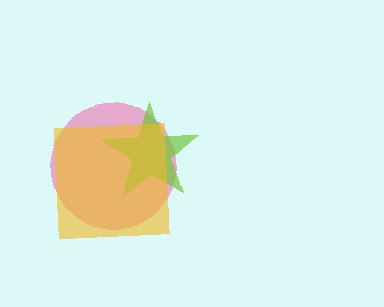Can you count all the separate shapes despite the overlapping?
Yes, there are 3 separate shapes.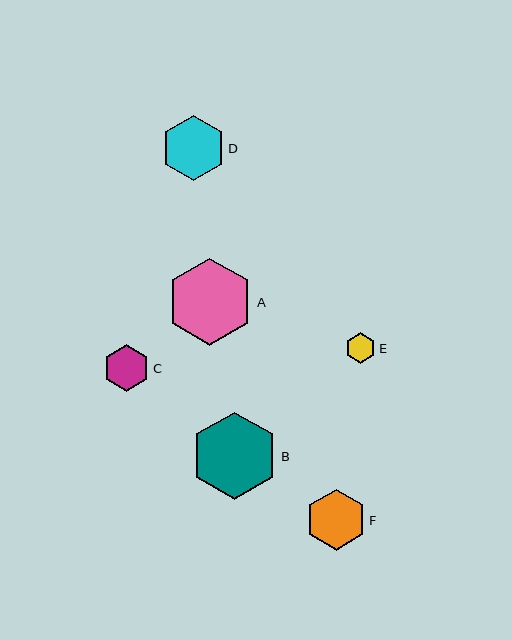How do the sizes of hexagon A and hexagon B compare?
Hexagon A and hexagon B are approximately the same size.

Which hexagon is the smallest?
Hexagon E is the smallest with a size of approximately 31 pixels.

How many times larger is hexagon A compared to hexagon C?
Hexagon A is approximately 1.9 times the size of hexagon C.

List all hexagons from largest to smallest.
From largest to smallest: A, B, D, F, C, E.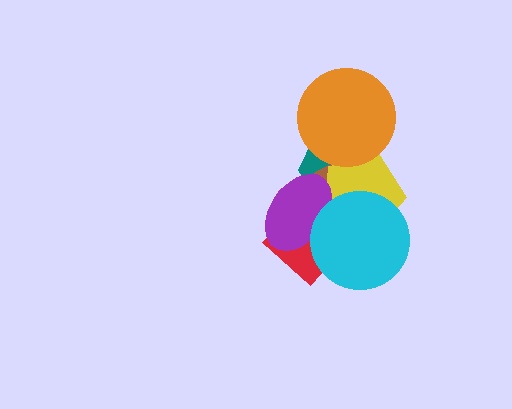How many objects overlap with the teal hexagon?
5 objects overlap with the teal hexagon.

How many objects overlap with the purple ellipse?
5 objects overlap with the purple ellipse.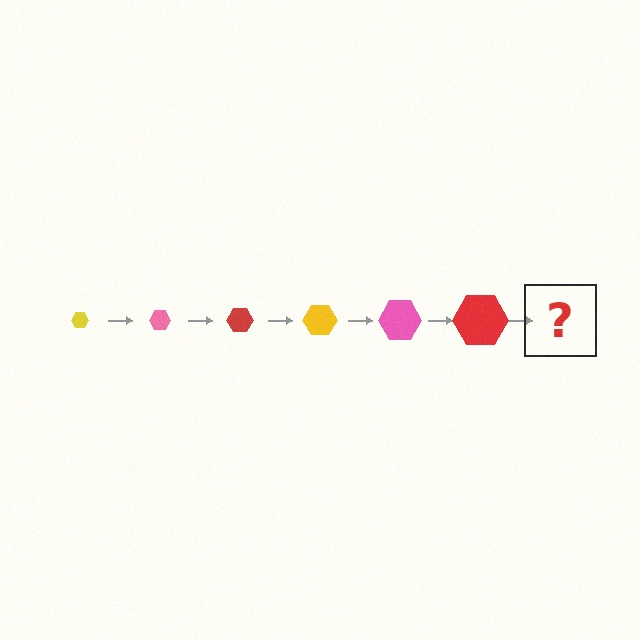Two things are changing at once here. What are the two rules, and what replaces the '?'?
The two rules are that the hexagon grows larger each step and the color cycles through yellow, pink, and red. The '?' should be a yellow hexagon, larger than the previous one.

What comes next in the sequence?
The next element should be a yellow hexagon, larger than the previous one.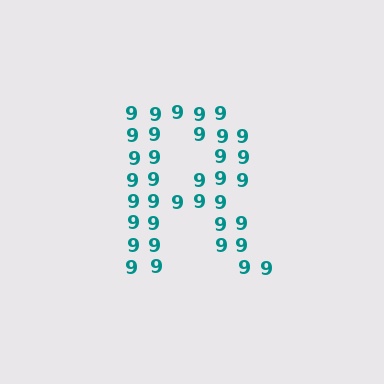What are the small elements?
The small elements are digit 9's.